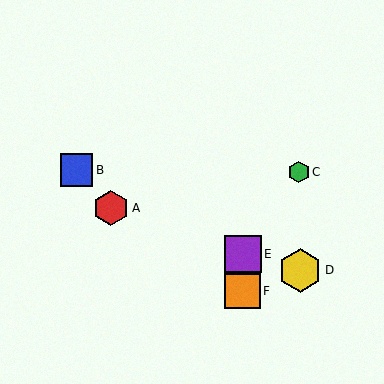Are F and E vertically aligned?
Yes, both are at x≈243.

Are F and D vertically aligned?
No, F is at x≈243 and D is at x≈300.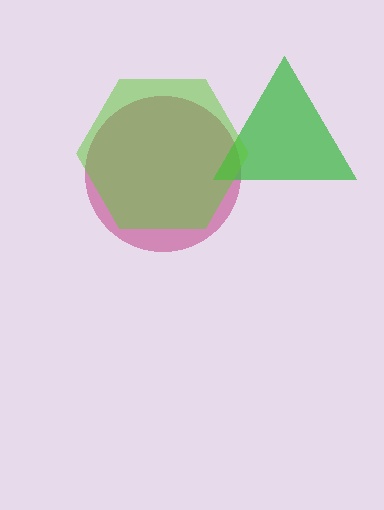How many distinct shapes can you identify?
There are 3 distinct shapes: a magenta circle, a green triangle, a lime hexagon.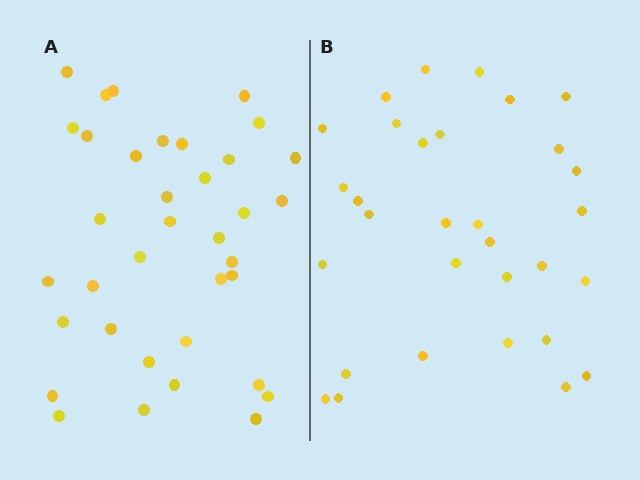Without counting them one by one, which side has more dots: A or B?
Region A (the left region) has more dots.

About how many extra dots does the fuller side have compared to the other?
Region A has about 5 more dots than region B.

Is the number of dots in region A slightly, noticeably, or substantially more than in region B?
Region A has only slightly more — the two regions are fairly close. The ratio is roughly 1.2 to 1.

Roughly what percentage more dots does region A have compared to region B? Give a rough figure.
About 15% more.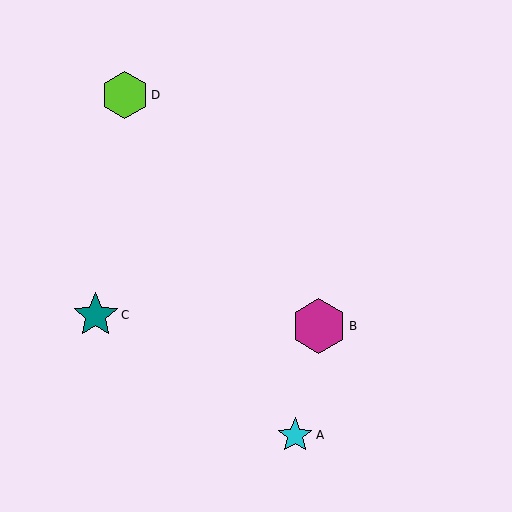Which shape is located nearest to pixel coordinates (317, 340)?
The magenta hexagon (labeled B) at (319, 326) is nearest to that location.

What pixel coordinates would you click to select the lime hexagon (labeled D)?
Click at (125, 95) to select the lime hexagon D.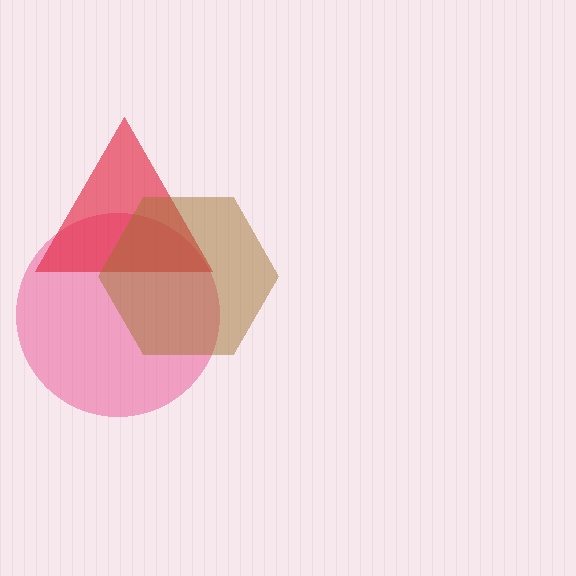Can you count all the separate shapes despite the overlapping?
Yes, there are 3 separate shapes.